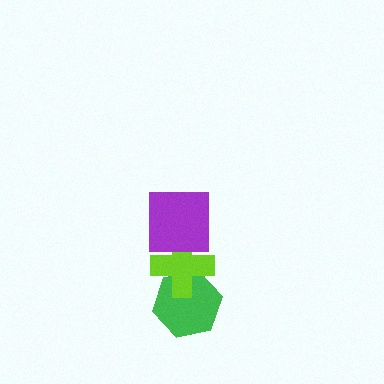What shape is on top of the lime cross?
The purple square is on top of the lime cross.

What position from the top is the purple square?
The purple square is 1st from the top.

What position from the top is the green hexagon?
The green hexagon is 3rd from the top.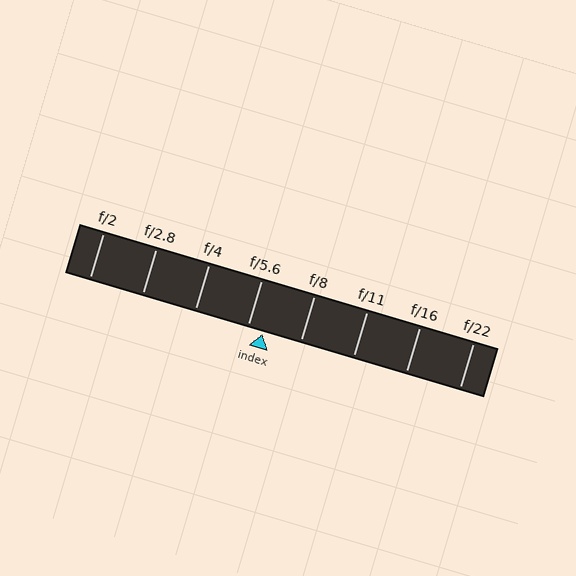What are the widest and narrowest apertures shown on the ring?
The widest aperture shown is f/2 and the narrowest is f/22.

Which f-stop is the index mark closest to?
The index mark is closest to f/5.6.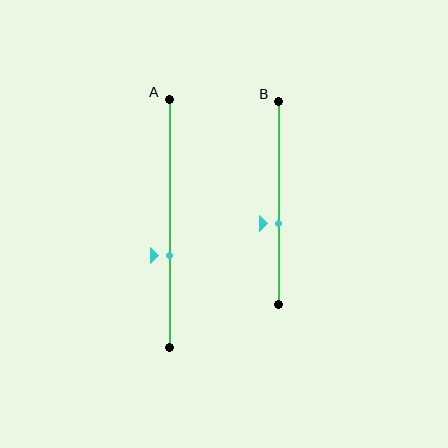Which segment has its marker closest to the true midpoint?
Segment B has its marker closest to the true midpoint.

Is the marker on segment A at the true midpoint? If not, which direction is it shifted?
No, the marker on segment A is shifted downward by about 13% of the segment length.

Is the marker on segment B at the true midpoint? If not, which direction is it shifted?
No, the marker on segment B is shifted downward by about 10% of the segment length.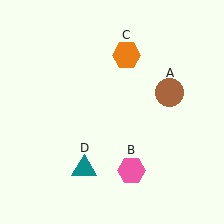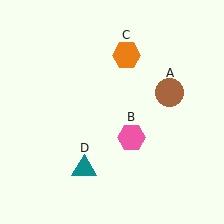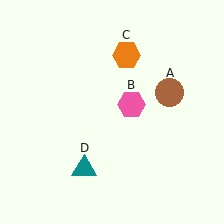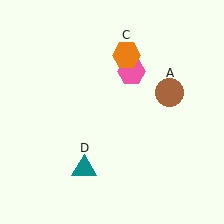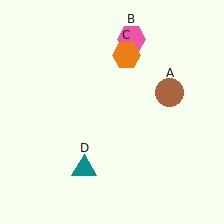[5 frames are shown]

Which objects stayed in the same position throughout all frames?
Brown circle (object A) and orange hexagon (object C) and teal triangle (object D) remained stationary.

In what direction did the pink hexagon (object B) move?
The pink hexagon (object B) moved up.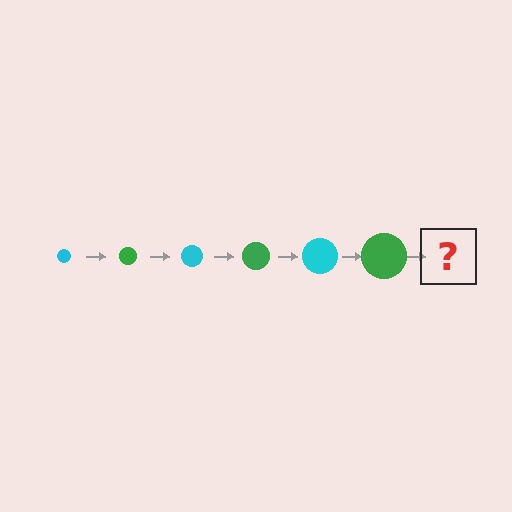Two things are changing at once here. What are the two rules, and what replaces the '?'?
The two rules are that the circle grows larger each step and the color cycles through cyan and green. The '?' should be a cyan circle, larger than the previous one.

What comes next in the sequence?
The next element should be a cyan circle, larger than the previous one.